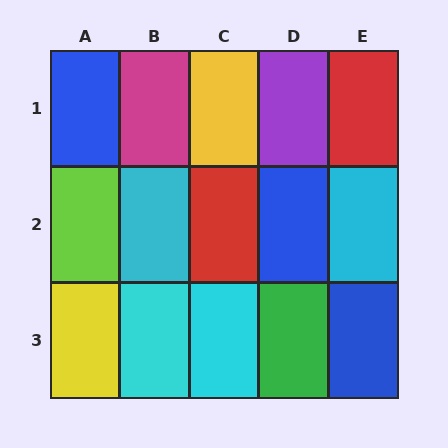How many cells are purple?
1 cell is purple.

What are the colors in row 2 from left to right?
Lime, cyan, red, blue, cyan.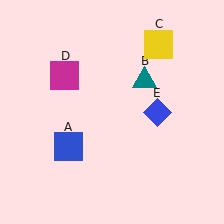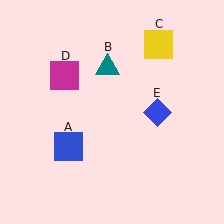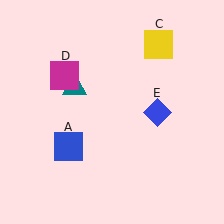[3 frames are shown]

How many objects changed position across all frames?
1 object changed position: teal triangle (object B).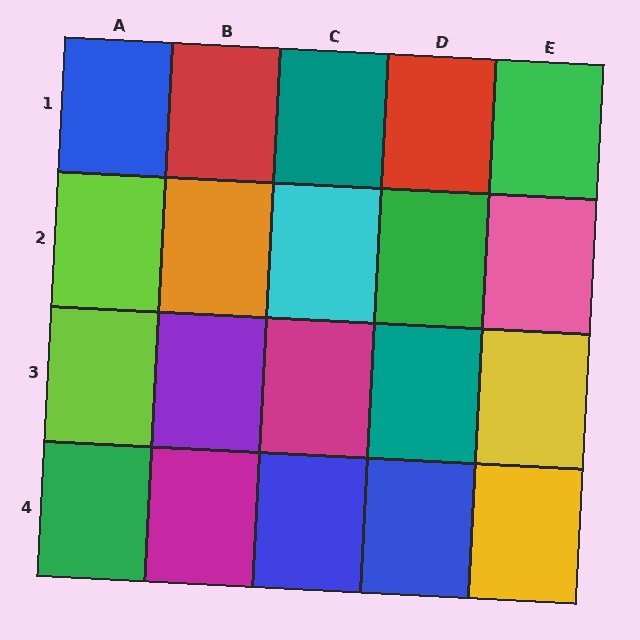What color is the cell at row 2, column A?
Lime.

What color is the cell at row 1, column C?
Teal.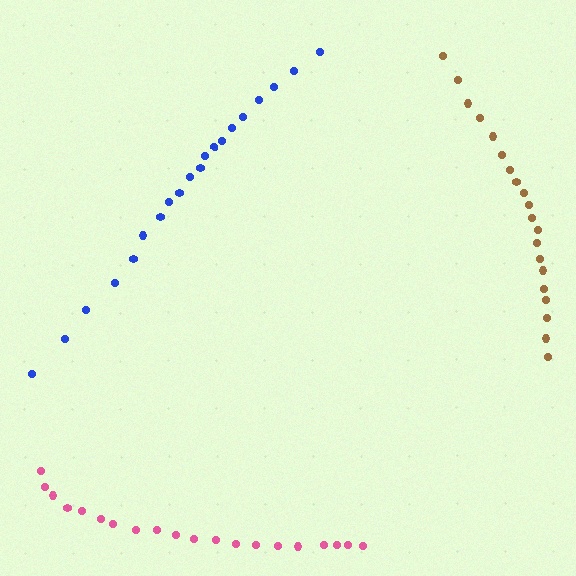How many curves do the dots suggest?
There are 3 distinct paths.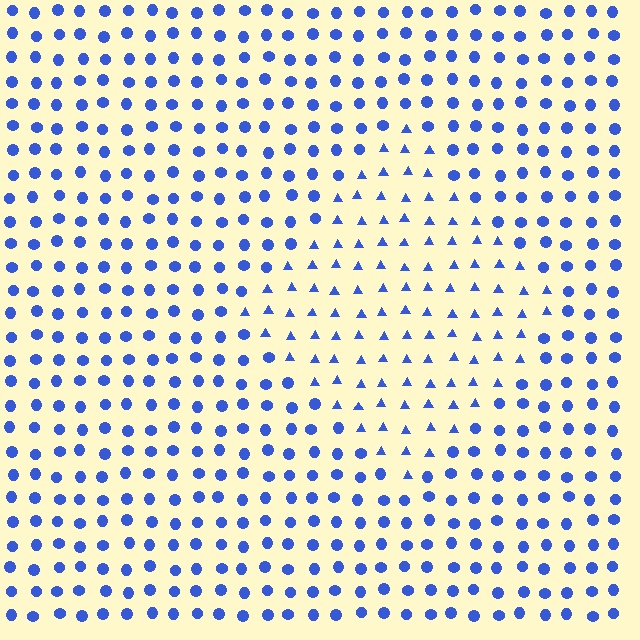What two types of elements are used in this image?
The image uses triangles inside the diamond region and circles outside it.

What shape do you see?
I see a diamond.